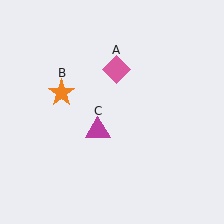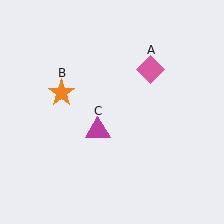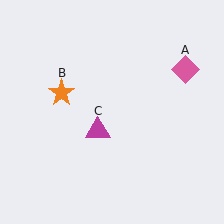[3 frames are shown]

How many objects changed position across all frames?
1 object changed position: pink diamond (object A).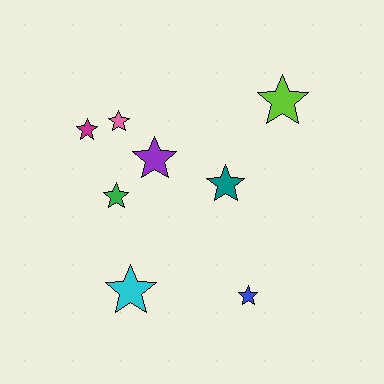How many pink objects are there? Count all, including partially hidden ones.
There is 1 pink object.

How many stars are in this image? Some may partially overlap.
There are 8 stars.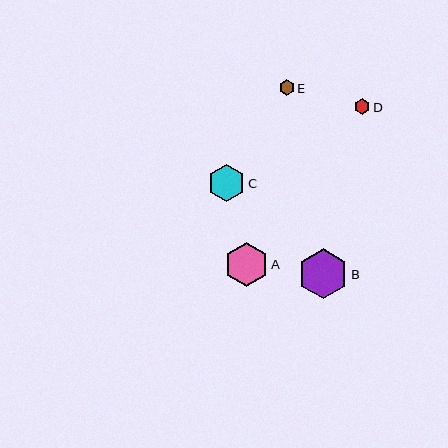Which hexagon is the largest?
Hexagon B is the largest with a size of approximately 50 pixels.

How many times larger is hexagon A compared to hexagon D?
Hexagon A is approximately 2.7 times the size of hexagon D.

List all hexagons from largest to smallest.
From largest to smallest: B, A, C, D, E.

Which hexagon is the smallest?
Hexagon E is the smallest with a size of approximately 15 pixels.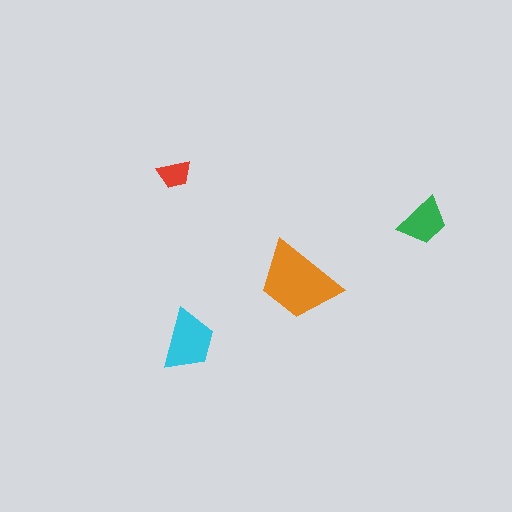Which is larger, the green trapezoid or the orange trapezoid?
The orange one.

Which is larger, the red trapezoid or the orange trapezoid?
The orange one.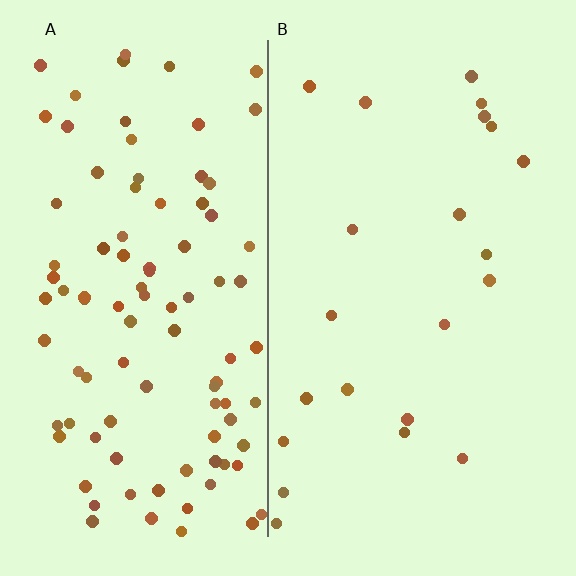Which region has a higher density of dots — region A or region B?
A (the left).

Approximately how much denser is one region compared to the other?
Approximately 4.5× — region A over region B.